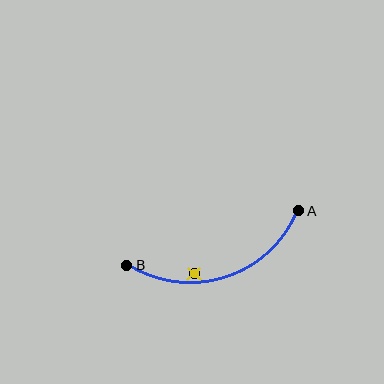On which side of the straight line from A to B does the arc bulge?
The arc bulges below the straight line connecting A and B.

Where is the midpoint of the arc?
The arc midpoint is the point on the curve farthest from the straight line joining A and B. It sits below that line.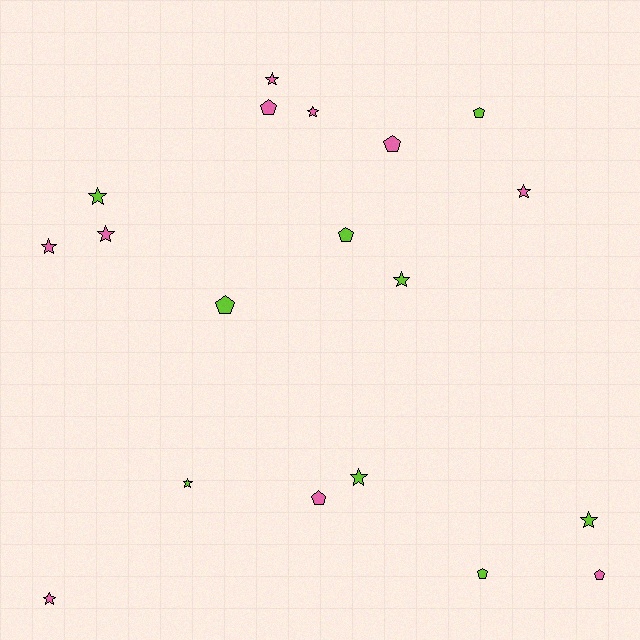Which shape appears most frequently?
Star, with 11 objects.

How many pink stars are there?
There are 6 pink stars.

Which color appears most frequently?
Pink, with 10 objects.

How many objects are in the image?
There are 19 objects.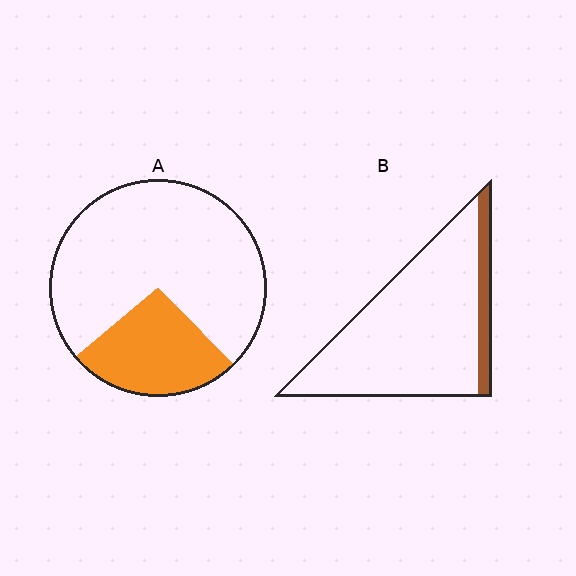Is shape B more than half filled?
No.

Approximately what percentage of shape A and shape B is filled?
A is approximately 25% and B is approximately 10%.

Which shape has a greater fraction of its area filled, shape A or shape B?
Shape A.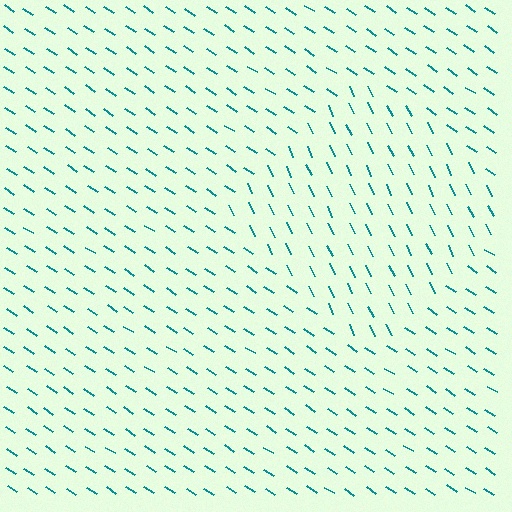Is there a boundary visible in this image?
Yes, there is a texture boundary formed by a change in line orientation.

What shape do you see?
I see a diamond.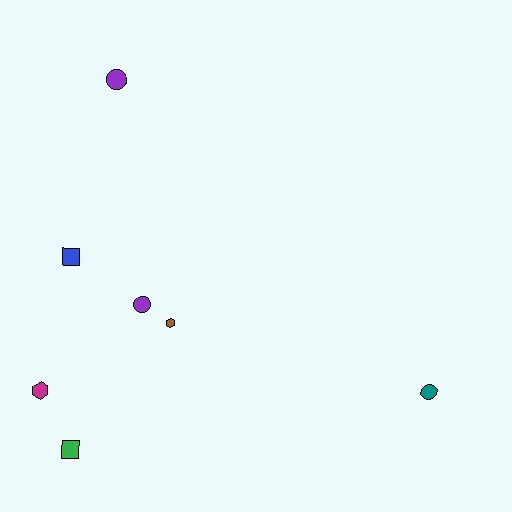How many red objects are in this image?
There are no red objects.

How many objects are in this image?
There are 7 objects.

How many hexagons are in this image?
There are 2 hexagons.